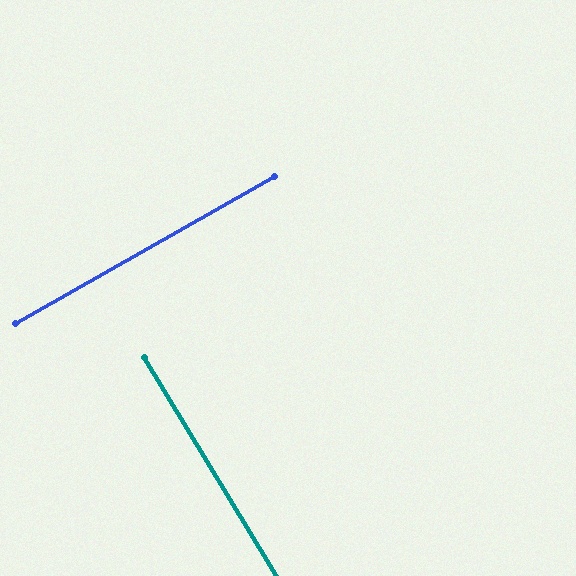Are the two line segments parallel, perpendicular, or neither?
Perpendicular — they meet at approximately 89°.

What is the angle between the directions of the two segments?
Approximately 89 degrees.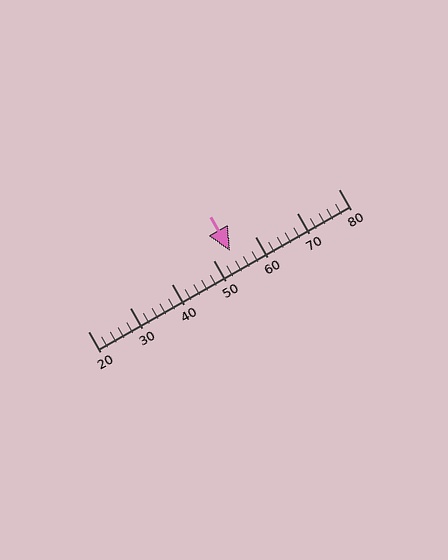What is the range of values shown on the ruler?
The ruler shows values from 20 to 80.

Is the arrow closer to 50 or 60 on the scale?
The arrow is closer to 50.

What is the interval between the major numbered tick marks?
The major tick marks are spaced 10 units apart.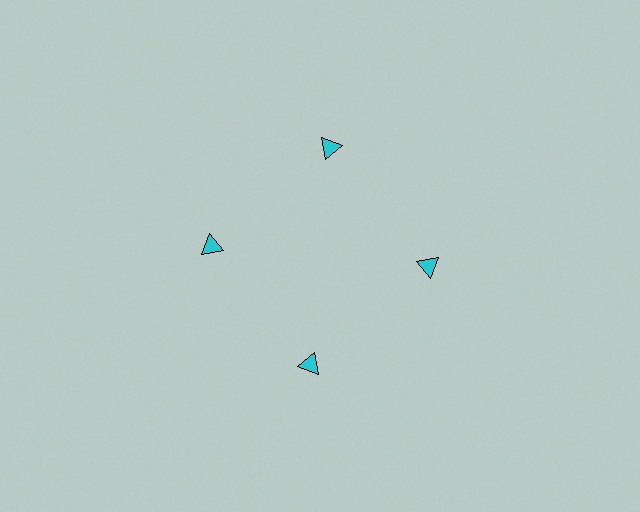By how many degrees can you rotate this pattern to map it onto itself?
The pattern maps onto itself every 90 degrees of rotation.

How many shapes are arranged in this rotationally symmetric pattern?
There are 4 shapes, arranged in 4 groups of 1.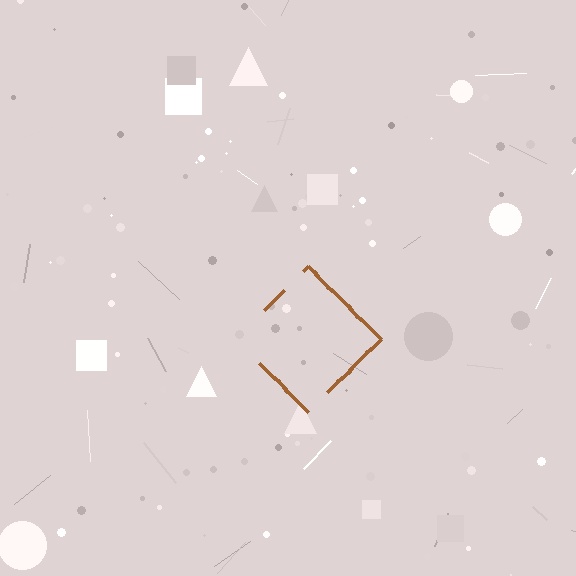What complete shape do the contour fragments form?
The contour fragments form a diamond.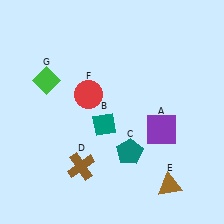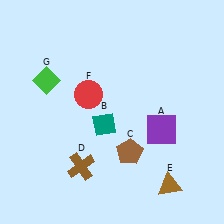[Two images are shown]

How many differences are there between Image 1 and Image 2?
There is 1 difference between the two images.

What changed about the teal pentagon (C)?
In Image 1, C is teal. In Image 2, it changed to brown.